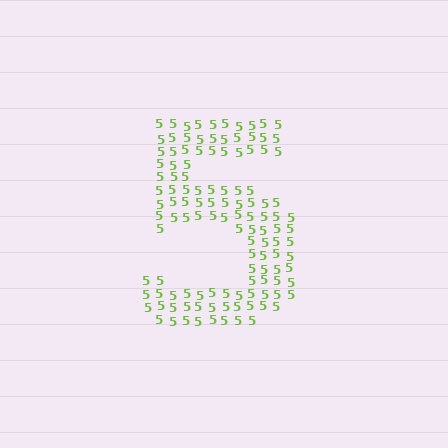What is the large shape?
The large shape is the digit 5.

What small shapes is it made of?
It is made of small digit 5's.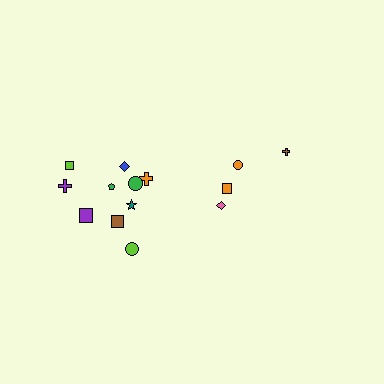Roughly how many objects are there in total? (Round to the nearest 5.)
Roughly 15 objects in total.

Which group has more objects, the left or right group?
The left group.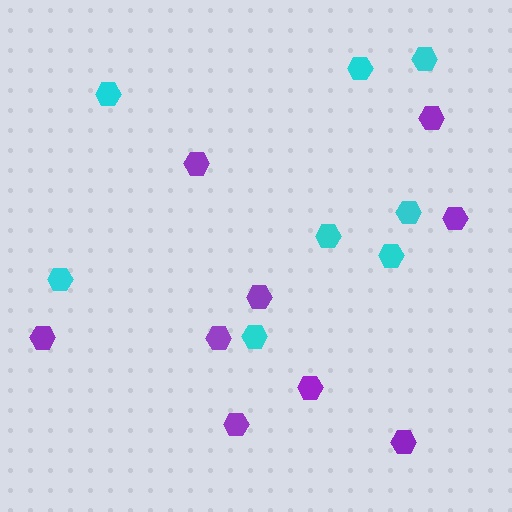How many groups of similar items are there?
There are 2 groups: one group of purple hexagons (9) and one group of cyan hexagons (8).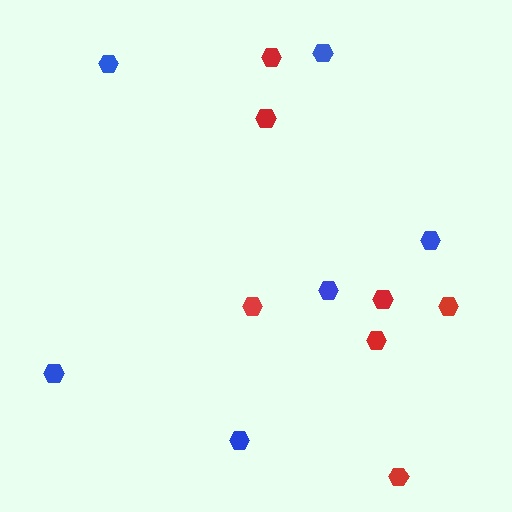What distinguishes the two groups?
There are 2 groups: one group of red hexagons (7) and one group of blue hexagons (6).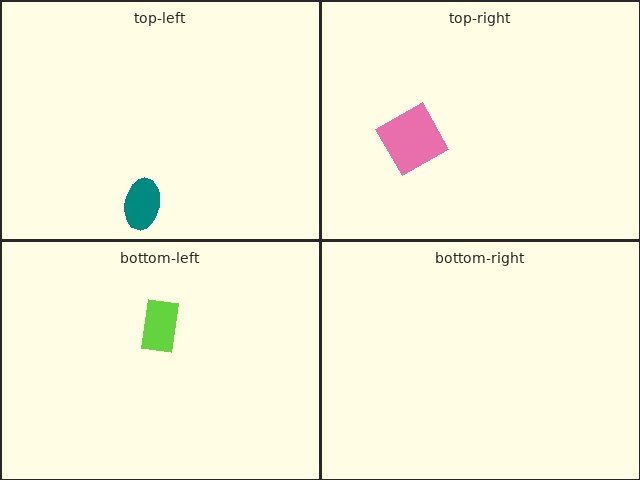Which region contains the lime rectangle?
The bottom-left region.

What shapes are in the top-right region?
The pink square.